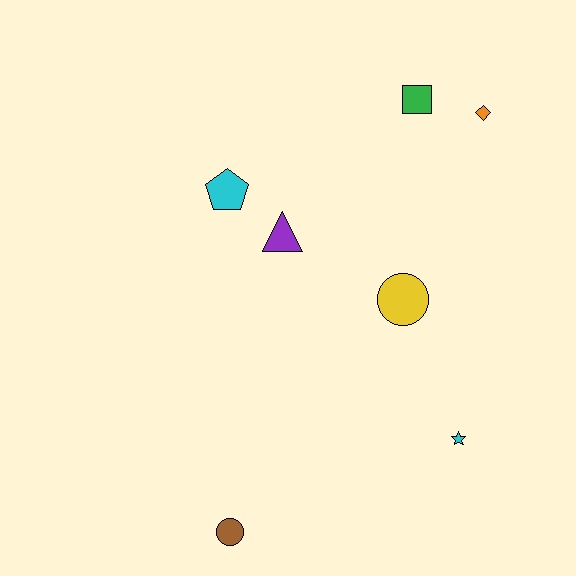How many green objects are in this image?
There is 1 green object.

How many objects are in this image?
There are 7 objects.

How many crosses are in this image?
There are no crosses.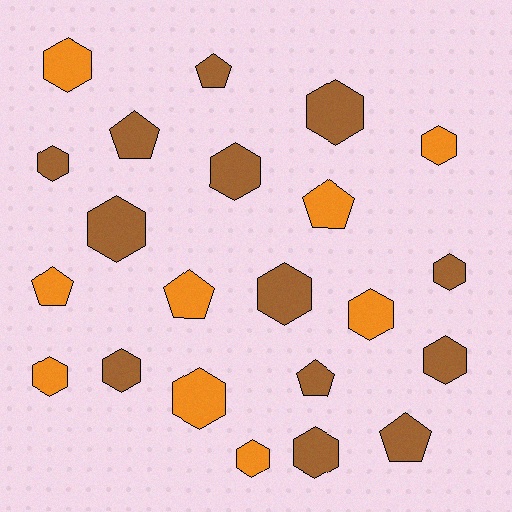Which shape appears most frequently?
Hexagon, with 15 objects.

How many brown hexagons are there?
There are 9 brown hexagons.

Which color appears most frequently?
Brown, with 13 objects.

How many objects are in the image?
There are 22 objects.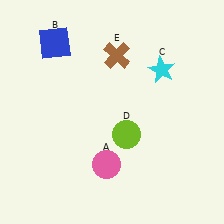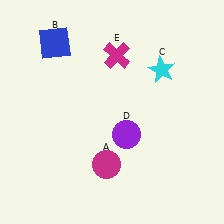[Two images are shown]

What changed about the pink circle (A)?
In Image 1, A is pink. In Image 2, it changed to magenta.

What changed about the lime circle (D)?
In Image 1, D is lime. In Image 2, it changed to purple.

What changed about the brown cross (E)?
In Image 1, E is brown. In Image 2, it changed to magenta.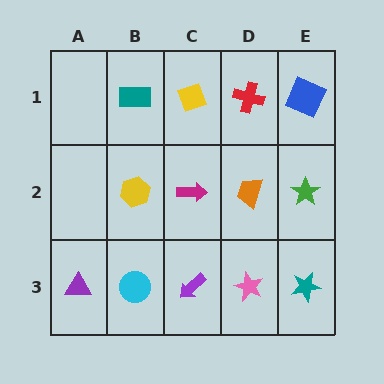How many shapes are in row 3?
5 shapes.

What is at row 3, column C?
A purple arrow.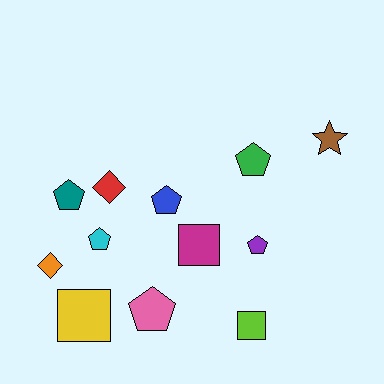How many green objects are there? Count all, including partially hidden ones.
There is 1 green object.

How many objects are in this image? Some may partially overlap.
There are 12 objects.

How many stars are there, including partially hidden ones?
There is 1 star.